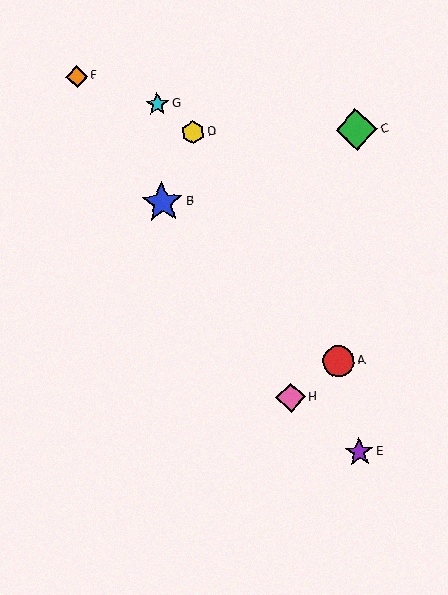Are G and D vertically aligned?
No, G is at x≈157 and D is at x≈193.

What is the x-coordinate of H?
Object H is at x≈291.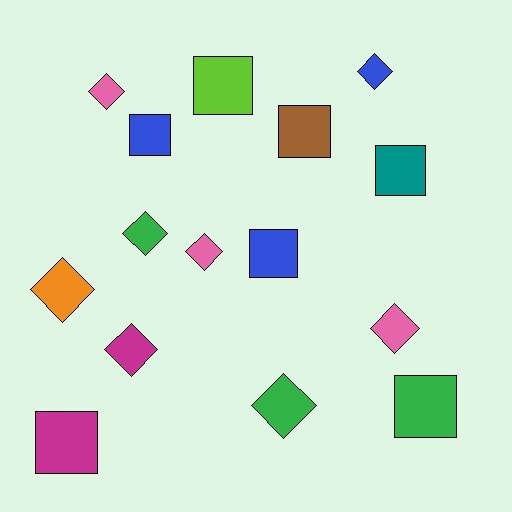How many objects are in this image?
There are 15 objects.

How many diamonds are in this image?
There are 8 diamonds.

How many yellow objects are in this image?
There are no yellow objects.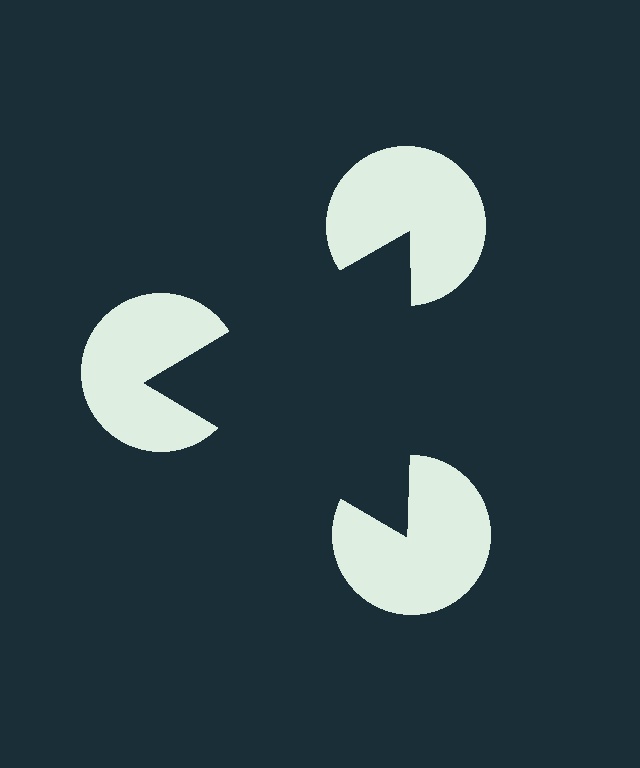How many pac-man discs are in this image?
There are 3 — one at each vertex of the illusory triangle.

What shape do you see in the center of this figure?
An illusory triangle — its edges are inferred from the aligned wedge cuts in the pac-man discs, not physically drawn.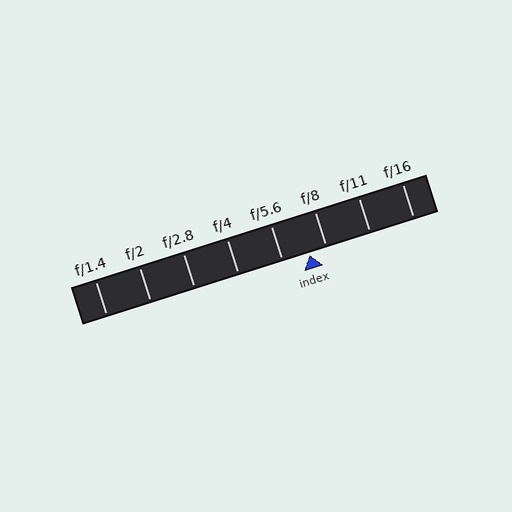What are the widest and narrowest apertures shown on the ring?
The widest aperture shown is f/1.4 and the narrowest is f/16.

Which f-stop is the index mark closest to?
The index mark is closest to f/8.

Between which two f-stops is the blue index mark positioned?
The index mark is between f/5.6 and f/8.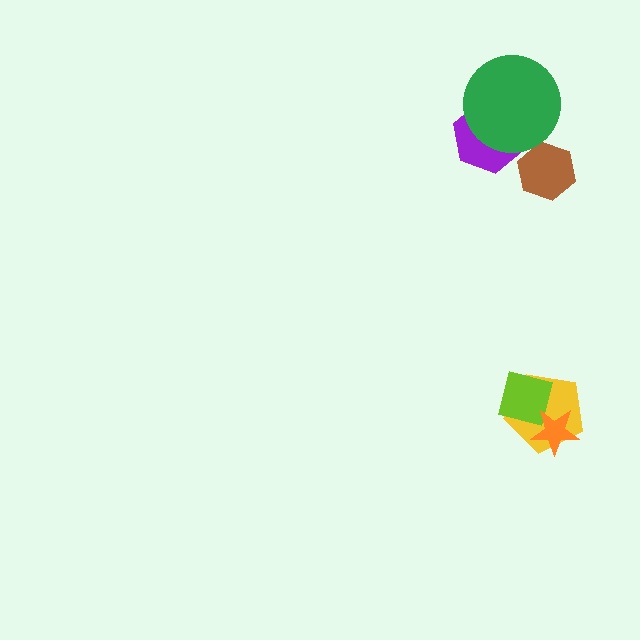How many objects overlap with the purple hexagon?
1 object overlaps with the purple hexagon.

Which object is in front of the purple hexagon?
The green circle is in front of the purple hexagon.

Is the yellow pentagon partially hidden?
Yes, it is partially covered by another shape.